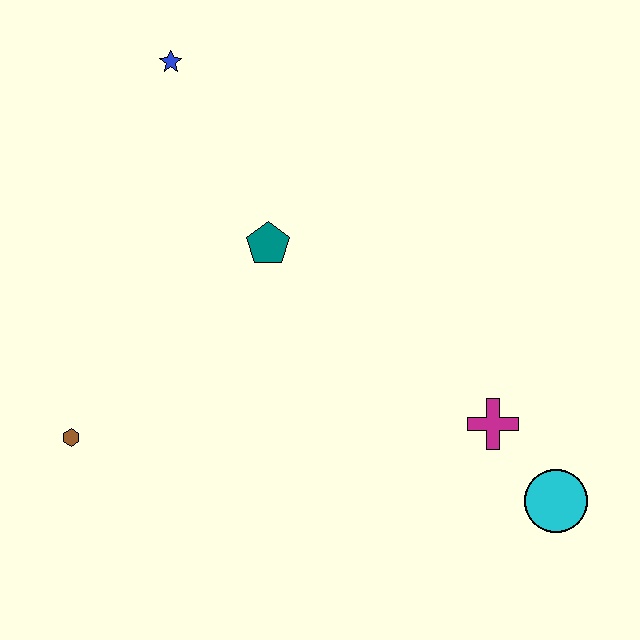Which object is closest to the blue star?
The teal pentagon is closest to the blue star.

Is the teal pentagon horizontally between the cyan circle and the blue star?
Yes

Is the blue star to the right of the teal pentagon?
No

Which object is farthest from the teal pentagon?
The cyan circle is farthest from the teal pentagon.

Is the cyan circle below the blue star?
Yes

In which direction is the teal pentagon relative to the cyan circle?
The teal pentagon is to the left of the cyan circle.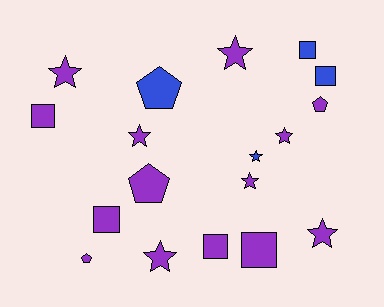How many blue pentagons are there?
There is 1 blue pentagon.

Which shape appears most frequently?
Star, with 8 objects.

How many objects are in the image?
There are 18 objects.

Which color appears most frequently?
Purple, with 14 objects.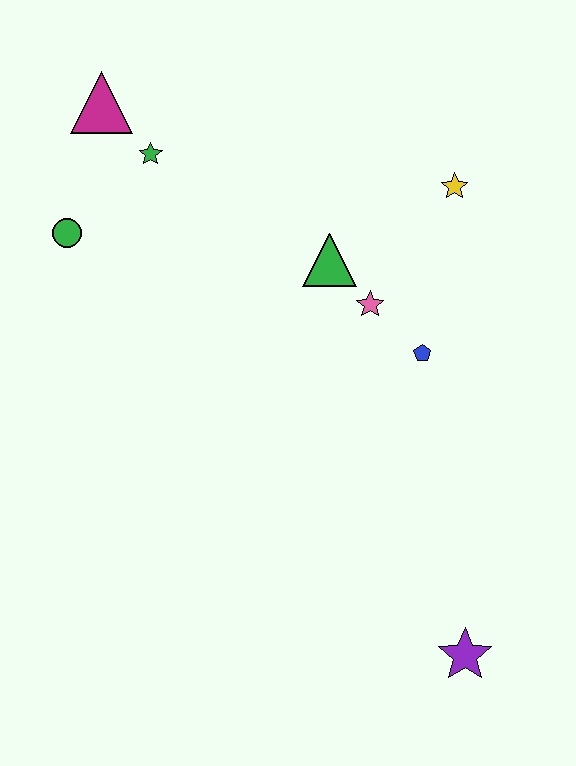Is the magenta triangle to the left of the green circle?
No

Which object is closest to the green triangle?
The pink star is closest to the green triangle.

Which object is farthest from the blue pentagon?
The magenta triangle is farthest from the blue pentagon.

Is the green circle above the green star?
No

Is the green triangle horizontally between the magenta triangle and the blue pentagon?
Yes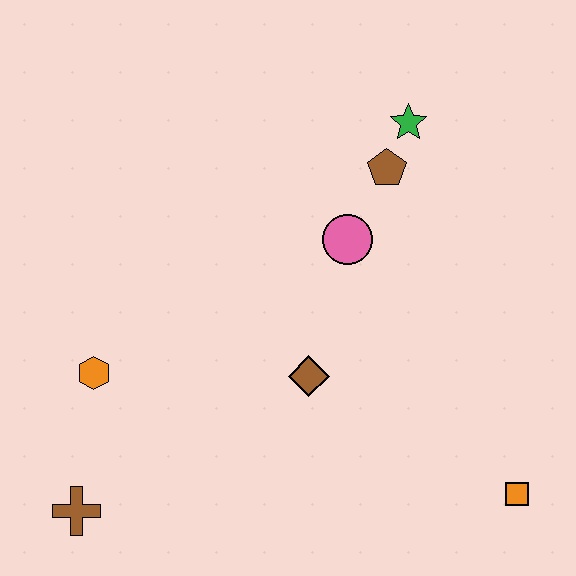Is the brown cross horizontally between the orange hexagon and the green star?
No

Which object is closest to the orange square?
The brown diamond is closest to the orange square.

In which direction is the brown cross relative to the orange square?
The brown cross is to the left of the orange square.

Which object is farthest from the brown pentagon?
The brown cross is farthest from the brown pentagon.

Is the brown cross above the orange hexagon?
No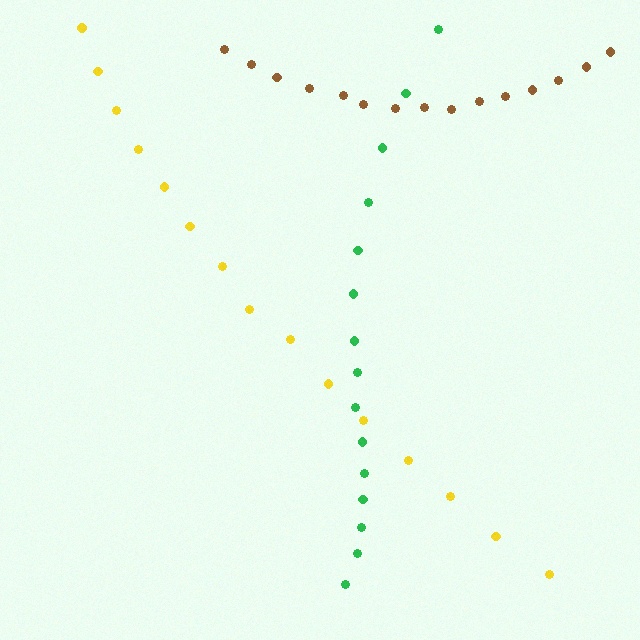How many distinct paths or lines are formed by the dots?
There are 3 distinct paths.